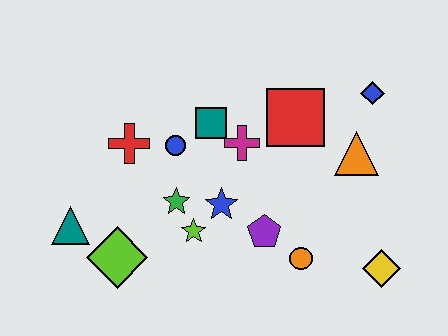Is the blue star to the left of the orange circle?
Yes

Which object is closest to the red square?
The magenta cross is closest to the red square.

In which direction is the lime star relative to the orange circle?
The lime star is to the left of the orange circle.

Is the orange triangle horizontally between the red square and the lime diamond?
No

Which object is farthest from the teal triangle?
The blue diamond is farthest from the teal triangle.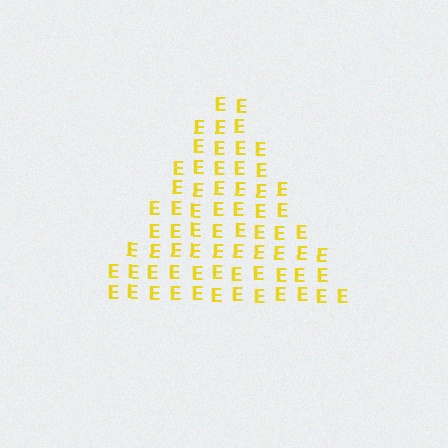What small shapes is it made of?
It is made of small letter E's.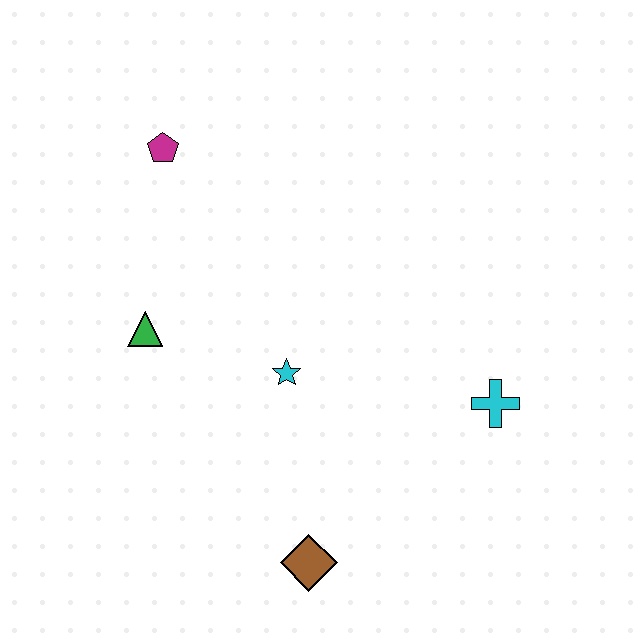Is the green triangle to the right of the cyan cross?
No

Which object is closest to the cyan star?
The green triangle is closest to the cyan star.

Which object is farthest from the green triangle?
The cyan cross is farthest from the green triangle.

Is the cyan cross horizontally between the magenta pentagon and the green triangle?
No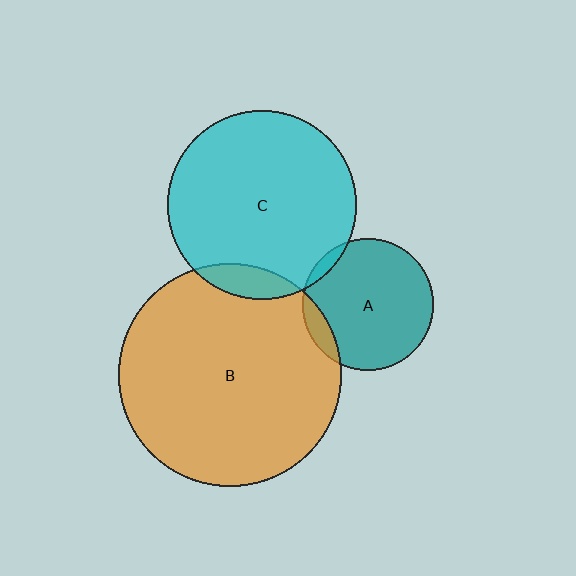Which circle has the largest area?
Circle B (orange).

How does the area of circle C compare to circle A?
Approximately 2.1 times.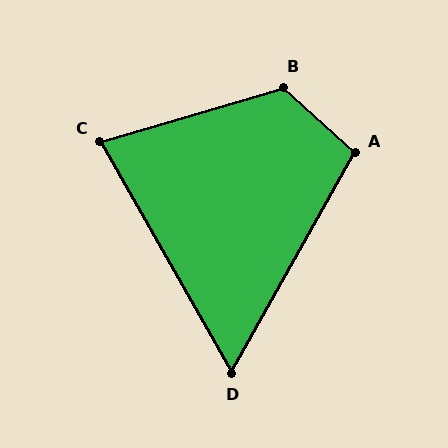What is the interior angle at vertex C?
Approximately 77 degrees (acute).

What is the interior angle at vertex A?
Approximately 103 degrees (obtuse).